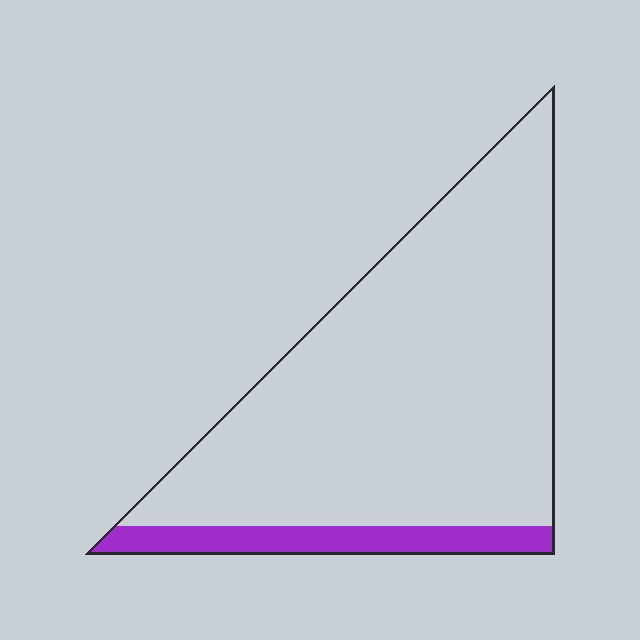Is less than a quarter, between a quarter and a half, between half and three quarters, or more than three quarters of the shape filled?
Less than a quarter.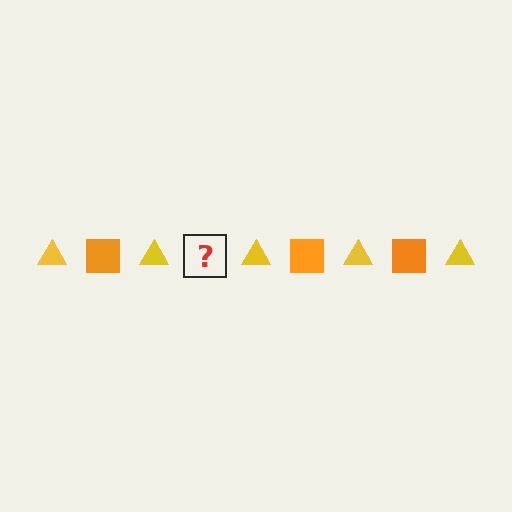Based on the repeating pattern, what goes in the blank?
The blank should be an orange square.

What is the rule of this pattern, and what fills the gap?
The rule is that the pattern alternates between yellow triangle and orange square. The gap should be filled with an orange square.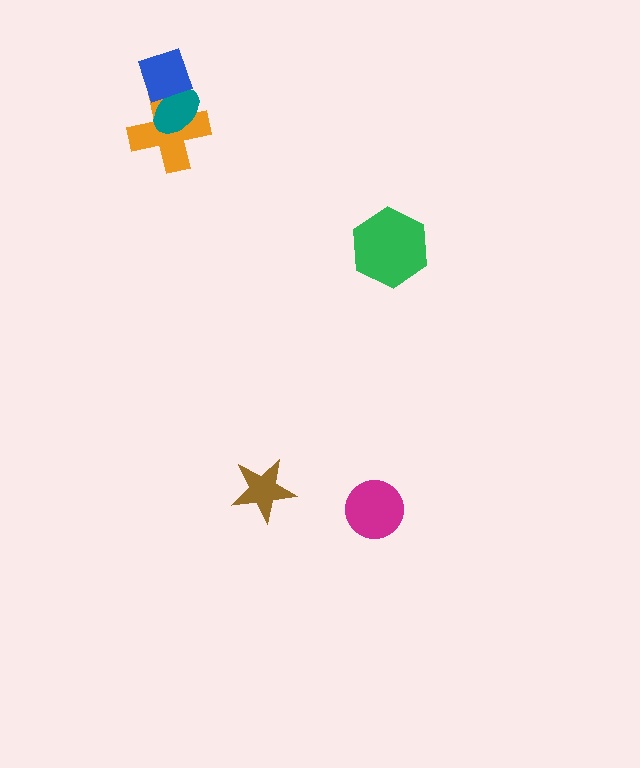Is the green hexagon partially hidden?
No, no other shape covers it.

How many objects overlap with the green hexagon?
0 objects overlap with the green hexagon.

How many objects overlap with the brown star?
0 objects overlap with the brown star.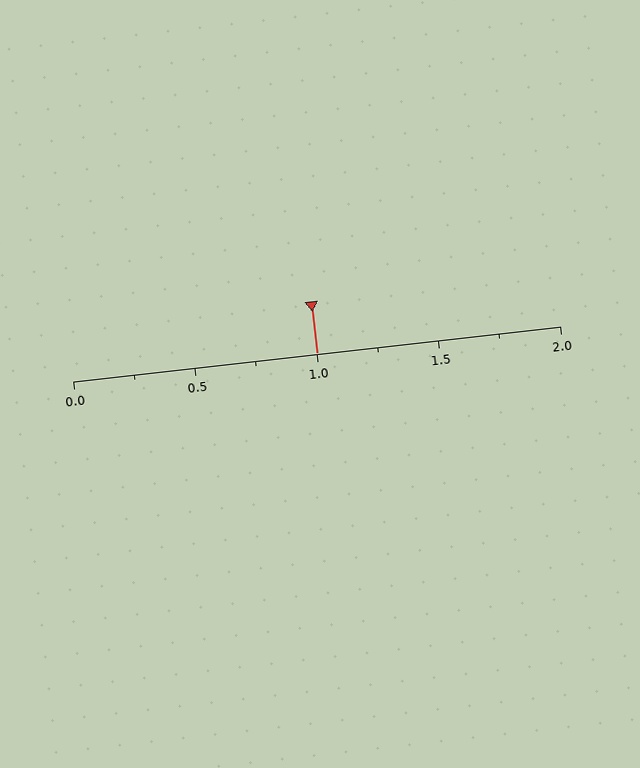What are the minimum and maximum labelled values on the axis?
The axis runs from 0.0 to 2.0.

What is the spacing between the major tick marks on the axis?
The major ticks are spaced 0.5 apart.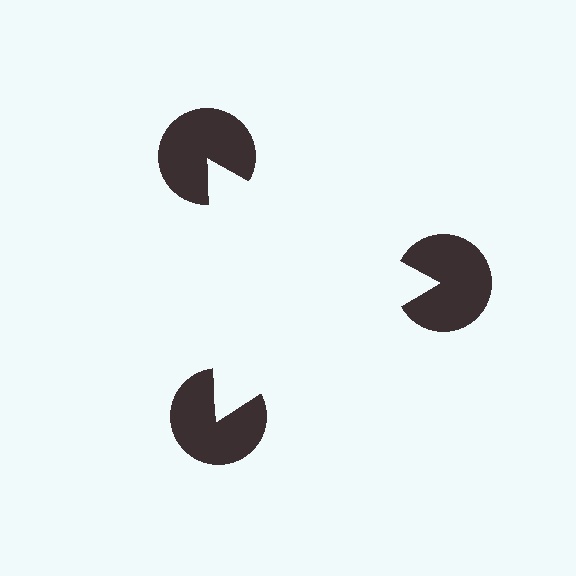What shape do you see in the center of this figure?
An illusory triangle — its edges are inferred from the aligned wedge cuts in the pac-man discs, not physically drawn.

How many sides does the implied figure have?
3 sides.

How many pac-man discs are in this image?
There are 3 — one at each vertex of the illusory triangle.